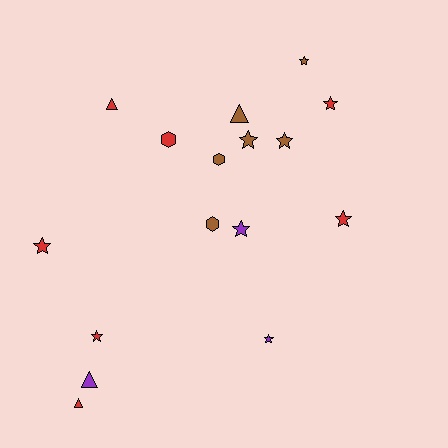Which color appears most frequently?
Red, with 7 objects.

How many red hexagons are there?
There is 1 red hexagon.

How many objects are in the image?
There are 16 objects.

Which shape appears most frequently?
Star, with 9 objects.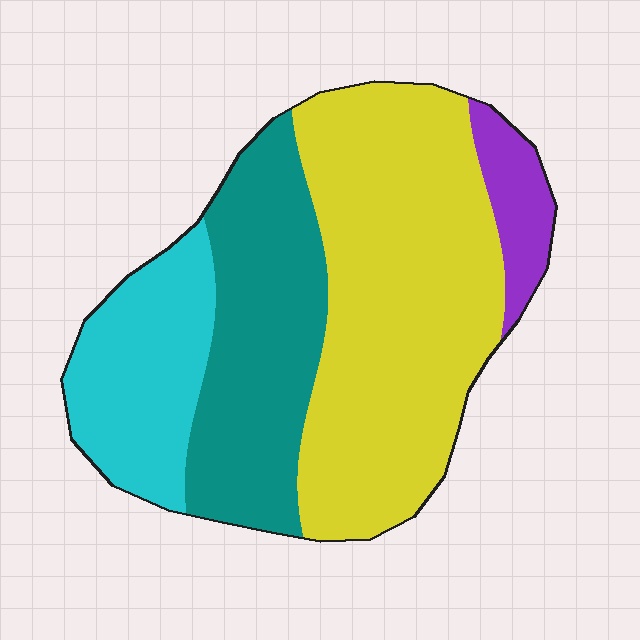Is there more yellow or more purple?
Yellow.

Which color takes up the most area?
Yellow, at roughly 50%.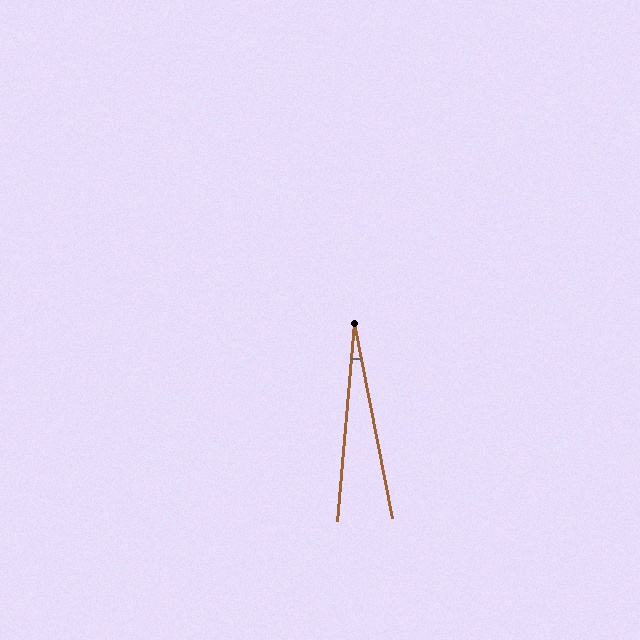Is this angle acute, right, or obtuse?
It is acute.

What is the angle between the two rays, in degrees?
Approximately 16 degrees.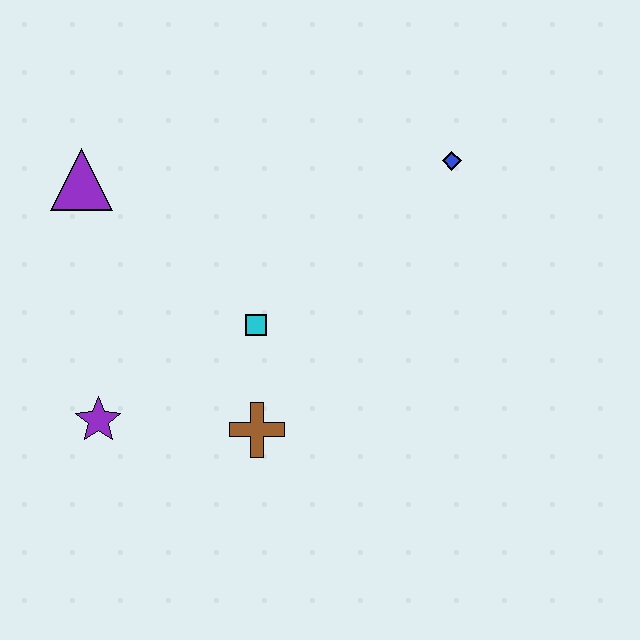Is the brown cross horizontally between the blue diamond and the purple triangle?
Yes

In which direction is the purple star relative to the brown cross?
The purple star is to the left of the brown cross.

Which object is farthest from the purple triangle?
The blue diamond is farthest from the purple triangle.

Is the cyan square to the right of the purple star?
Yes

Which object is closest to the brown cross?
The cyan square is closest to the brown cross.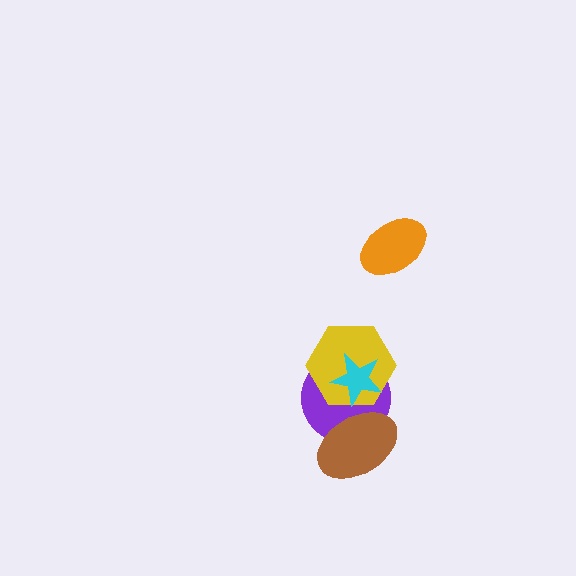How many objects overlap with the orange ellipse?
0 objects overlap with the orange ellipse.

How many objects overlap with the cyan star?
2 objects overlap with the cyan star.